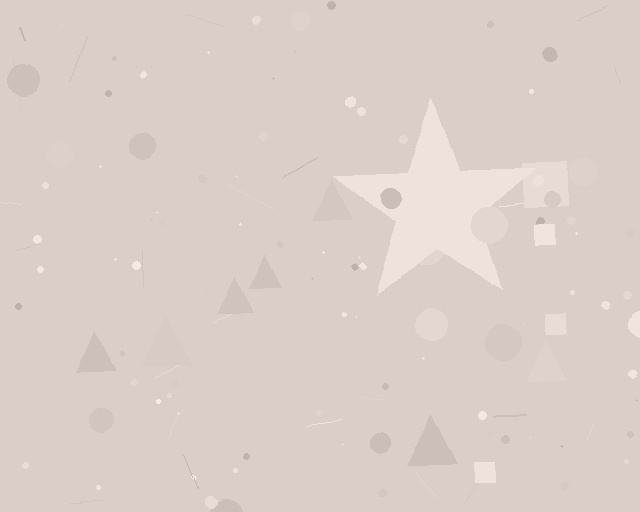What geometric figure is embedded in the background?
A star is embedded in the background.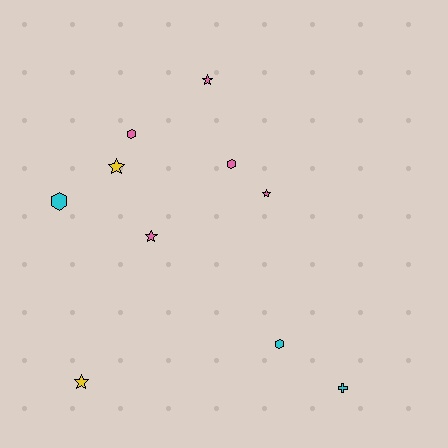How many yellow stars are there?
There are 2 yellow stars.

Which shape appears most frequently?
Star, with 5 objects.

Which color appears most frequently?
Pink, with 5 objects.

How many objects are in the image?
There are 10 objects.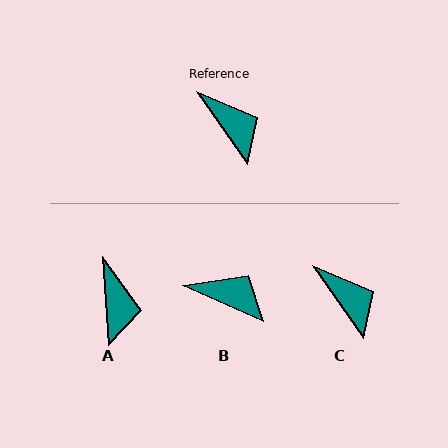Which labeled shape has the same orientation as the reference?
C.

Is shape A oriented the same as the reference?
No, it is off by about 31 degrees.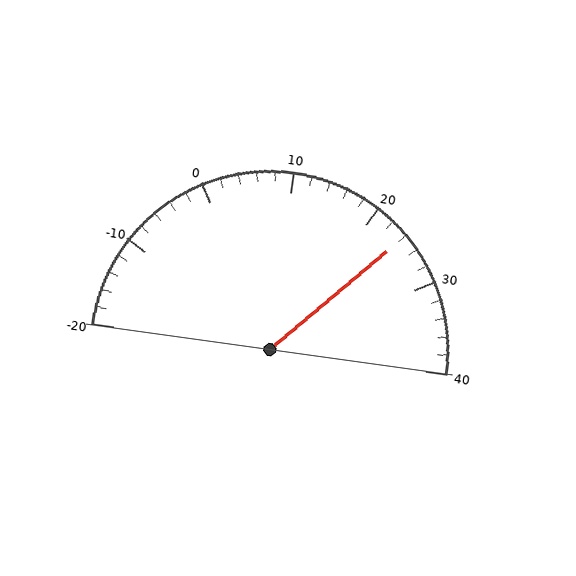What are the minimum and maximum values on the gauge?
The gauge ranges from -20 to 40.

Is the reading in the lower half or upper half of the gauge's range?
The reading is in the upper half of the range (-20 to 40).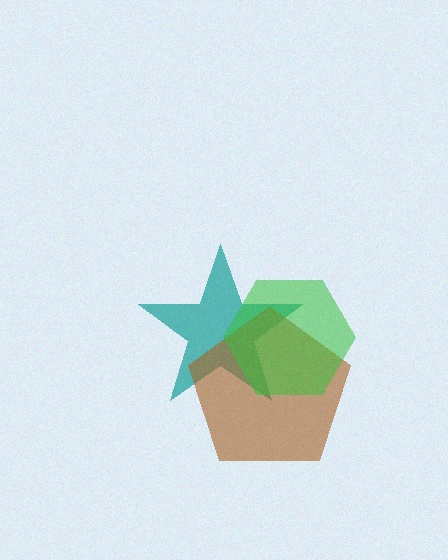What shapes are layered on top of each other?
The layered shapes are: a teal star, a brown pentagon, a green hexagon.